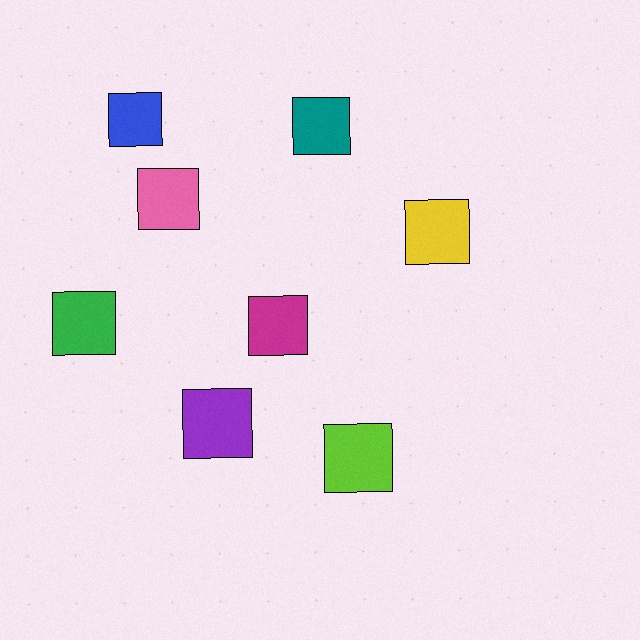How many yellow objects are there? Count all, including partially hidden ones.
There is 1 yellow object.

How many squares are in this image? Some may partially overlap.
There are 8 squares.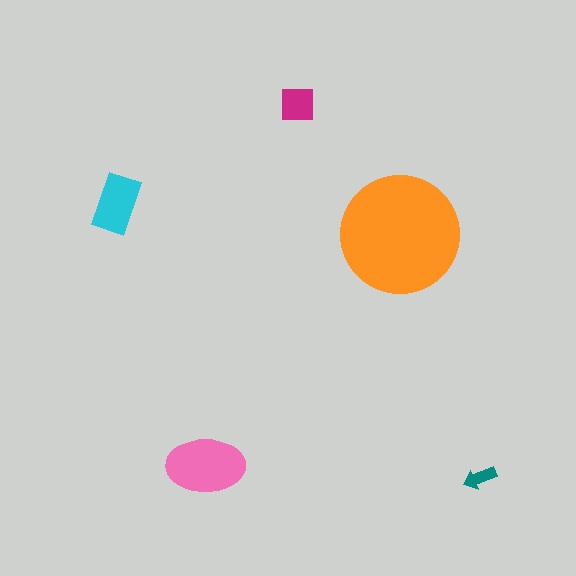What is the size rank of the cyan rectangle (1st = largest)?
3rd.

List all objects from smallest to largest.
The teal arrow, the magenta square, the cyan rectangle, the pink ellipse, the orange circle.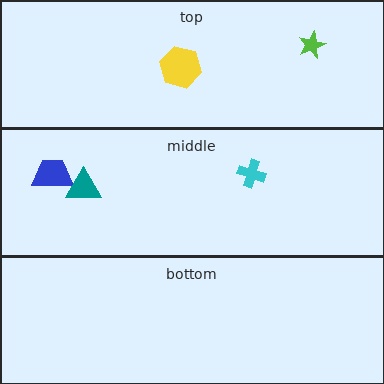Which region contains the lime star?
The top region.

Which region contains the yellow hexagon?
The top region.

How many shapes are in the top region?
2.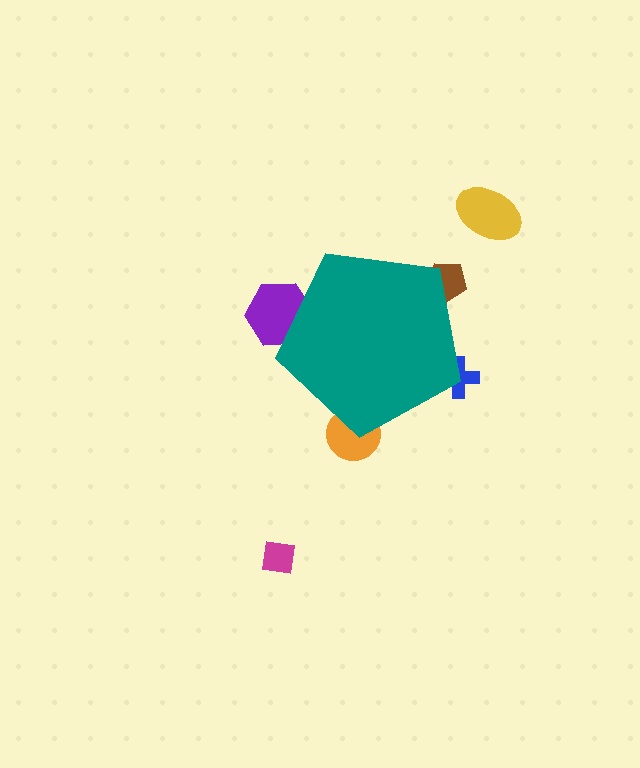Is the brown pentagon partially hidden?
Yes, the brown pentagon is partially hidden behind the teal pentagon.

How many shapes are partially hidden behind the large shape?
4 shapes are partially hidden.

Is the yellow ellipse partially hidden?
No, the yellow ellipse is fully visible.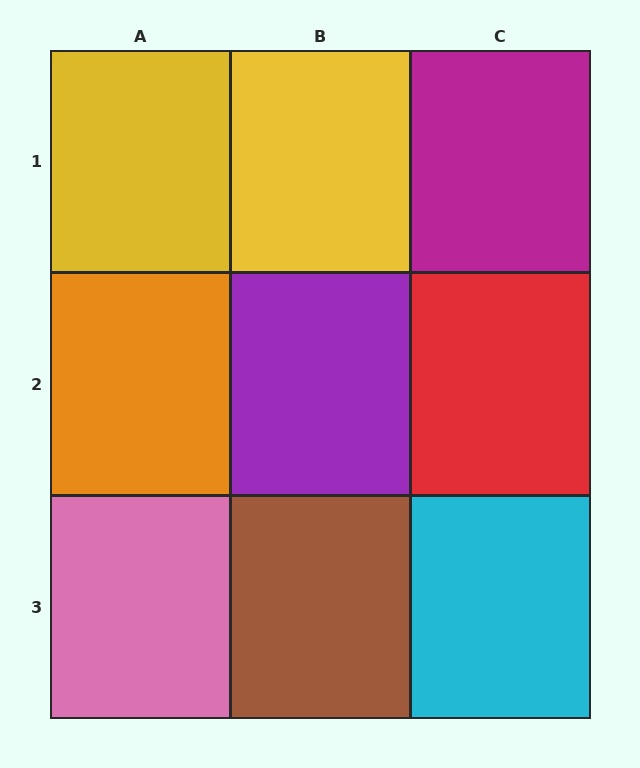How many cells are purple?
1 cell is purple.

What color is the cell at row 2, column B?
Purple.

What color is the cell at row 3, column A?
Pink.